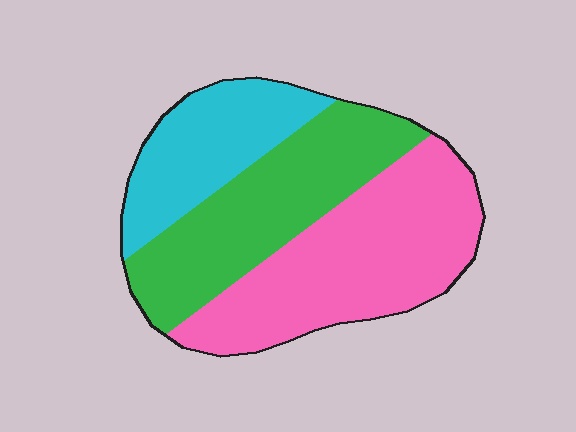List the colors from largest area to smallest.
From largest to smallest: pink, green, cyan.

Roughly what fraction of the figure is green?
Green covers about 35% of the figure.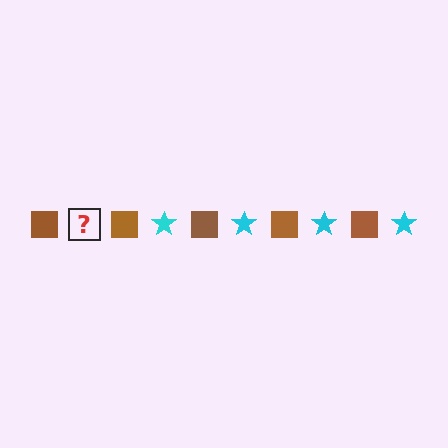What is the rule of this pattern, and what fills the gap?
The rule is that the pattern alternates between brown square and cyan star. The gap should be filled with a cyan star.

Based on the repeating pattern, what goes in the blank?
The blank should be a cyan star.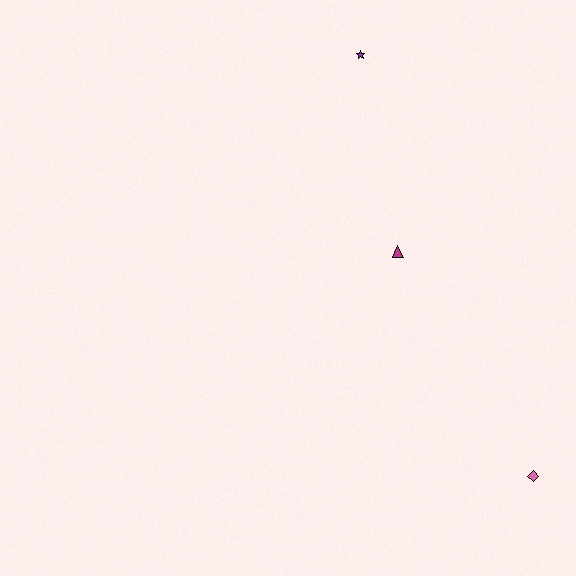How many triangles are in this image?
There is 1 triangle.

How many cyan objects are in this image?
There are no cyan objects.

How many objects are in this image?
There are 3 objects.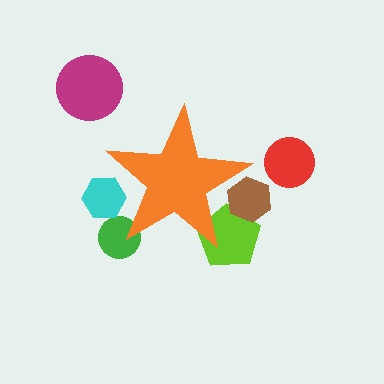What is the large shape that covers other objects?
An orange star.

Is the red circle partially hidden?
No, the red circle is fully visible.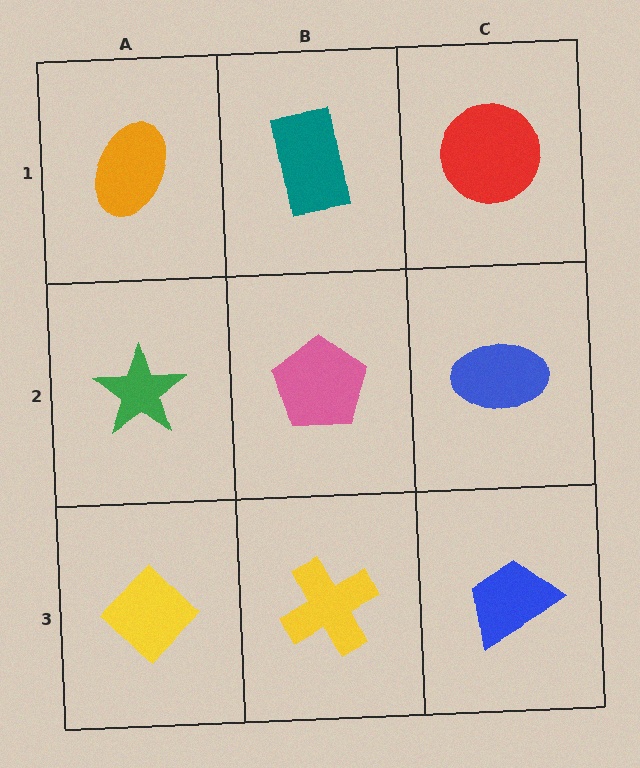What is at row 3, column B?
A yellow cross.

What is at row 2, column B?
A pink pentagon.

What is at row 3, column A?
A yellow diamond.